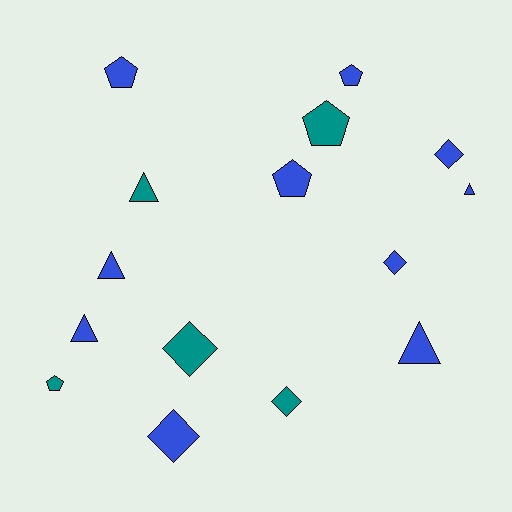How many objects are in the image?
There are 15 objects.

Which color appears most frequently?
Blue, with 10 objects.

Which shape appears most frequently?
Triangle, with 5 objects.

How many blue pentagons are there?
There are 3 blue pentagons.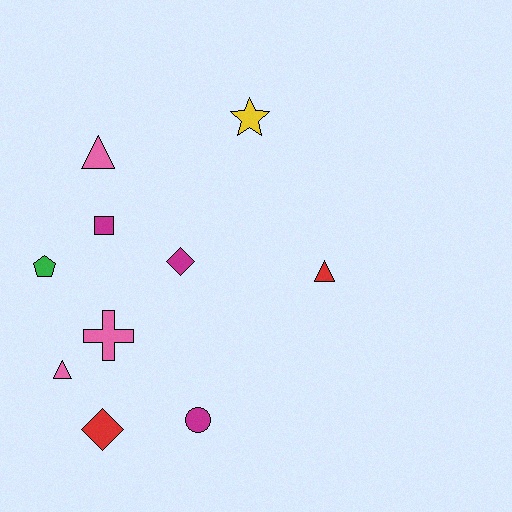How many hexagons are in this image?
There are no hexagons.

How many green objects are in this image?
There is 1 green object.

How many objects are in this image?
There are 10 objects.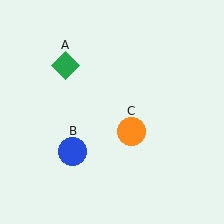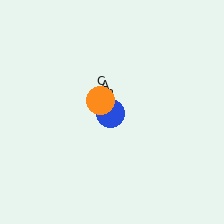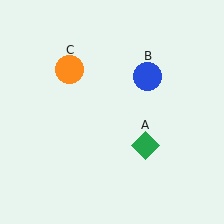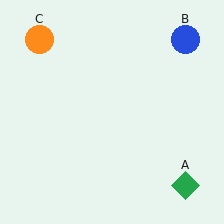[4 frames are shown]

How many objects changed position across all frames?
3 objects changed position: green diamond (object A), blue circle (object B), orange circle (object C).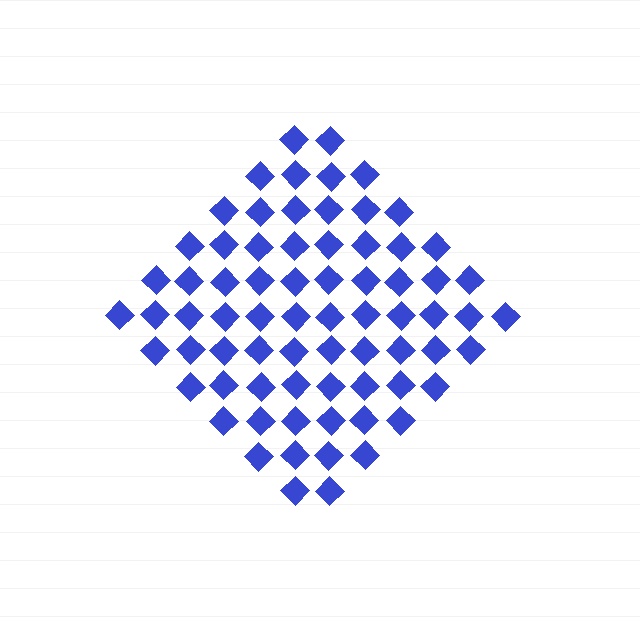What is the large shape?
The large shape is a diamond.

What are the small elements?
The small elements are diamonds.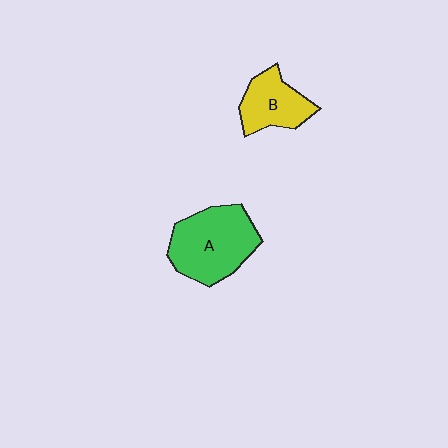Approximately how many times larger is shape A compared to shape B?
Approximately 1.6 times.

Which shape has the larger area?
Shape A (green).